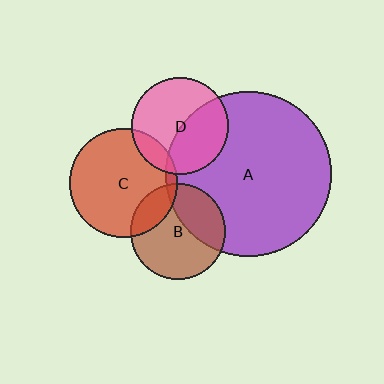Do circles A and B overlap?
Yes.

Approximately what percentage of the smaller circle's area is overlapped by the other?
Approximately 35%.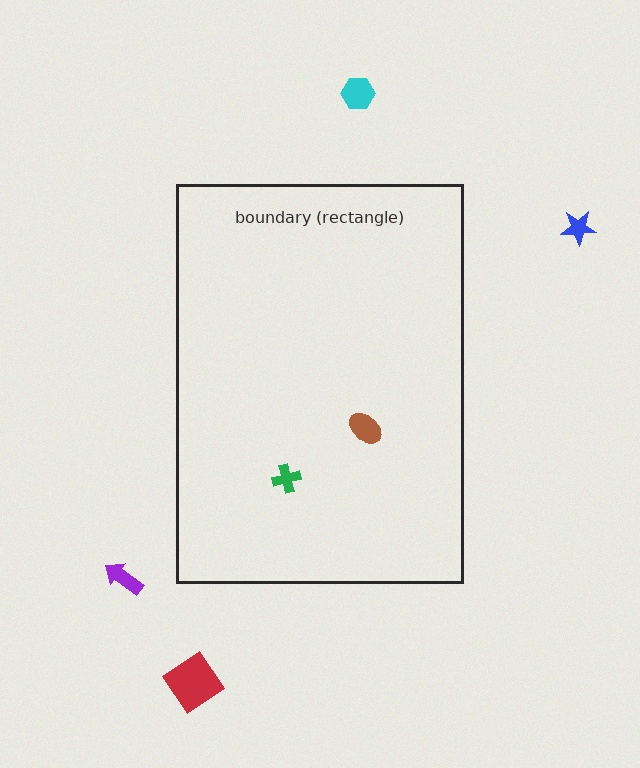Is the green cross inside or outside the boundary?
Inside.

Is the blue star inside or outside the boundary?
Outside.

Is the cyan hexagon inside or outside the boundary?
Outside.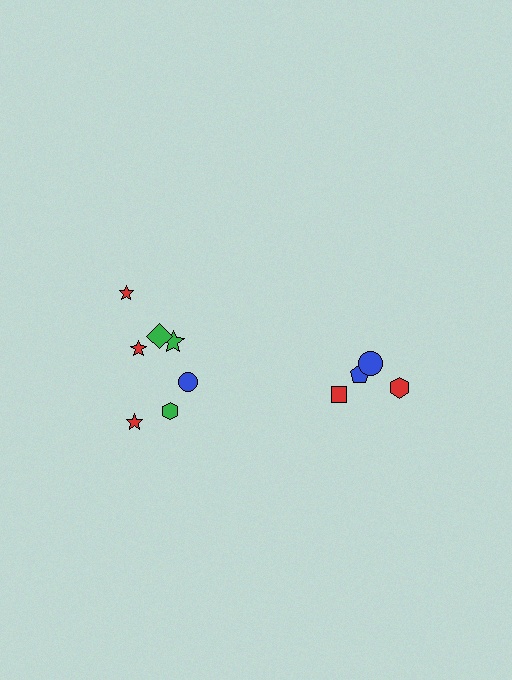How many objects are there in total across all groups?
There are 11 objects.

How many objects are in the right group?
There are 4 objects.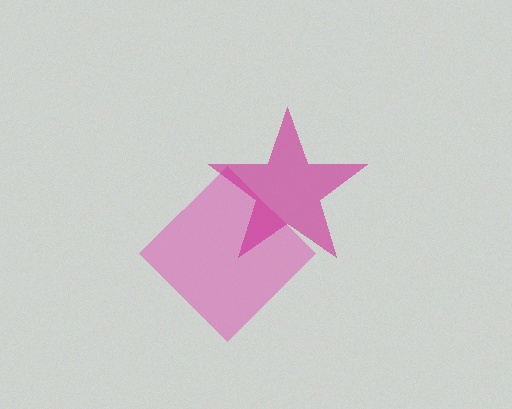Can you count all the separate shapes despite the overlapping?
Yes, there are 2 separate shapes.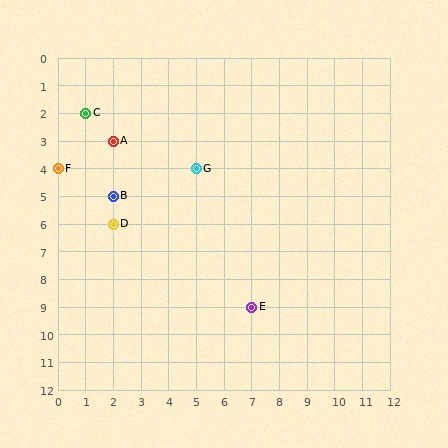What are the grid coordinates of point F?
Point F is at grid coordinates (0, 4).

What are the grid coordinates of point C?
Point C is at grid coordinates (1, 2).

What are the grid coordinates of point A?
Point A is at grid coordinates (2, 3).